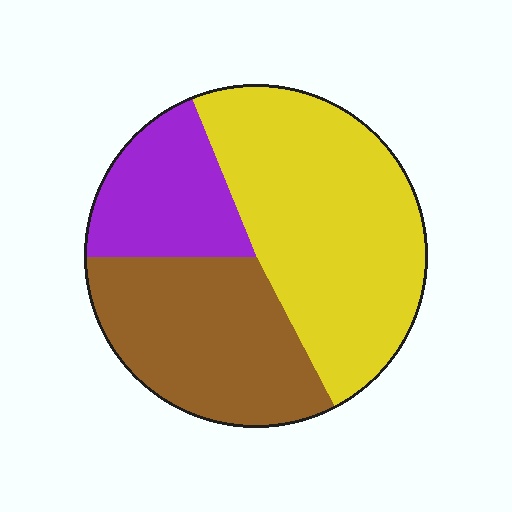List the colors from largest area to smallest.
From largest to smallest: yellow, brown, purple.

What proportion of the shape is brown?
Brown covers 33% of the shape.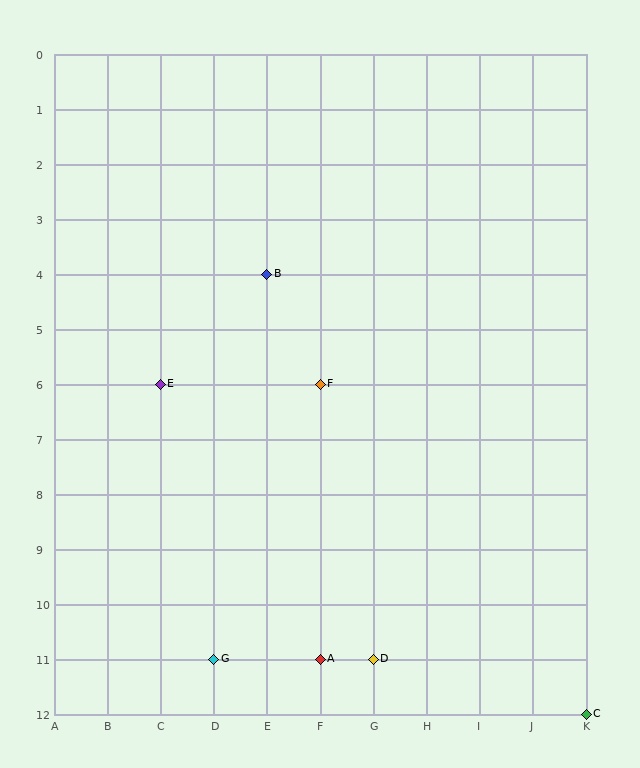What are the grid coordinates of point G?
Point G is at grid coordinates (D, 11).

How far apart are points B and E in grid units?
Points B and E are 2 columns and 2 rows apart (about 2.8 grid units diagonally).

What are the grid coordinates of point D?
Point D is at grid coordinates (G, 11).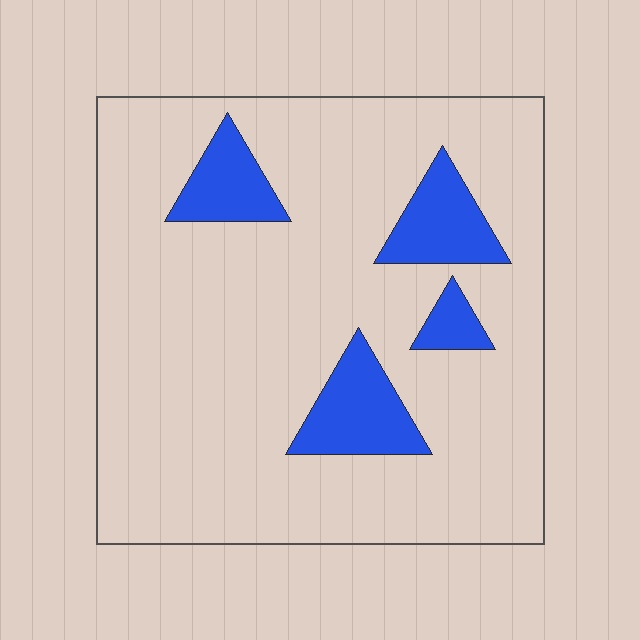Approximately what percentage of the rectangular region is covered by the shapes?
Approximately 15%.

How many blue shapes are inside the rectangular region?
4.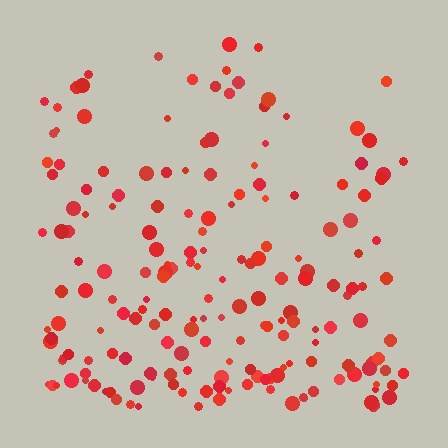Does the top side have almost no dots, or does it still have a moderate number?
Still a moderate number, just noticeably fewer than the bottom.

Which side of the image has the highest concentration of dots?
The bottom.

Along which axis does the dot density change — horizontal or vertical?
Vertical.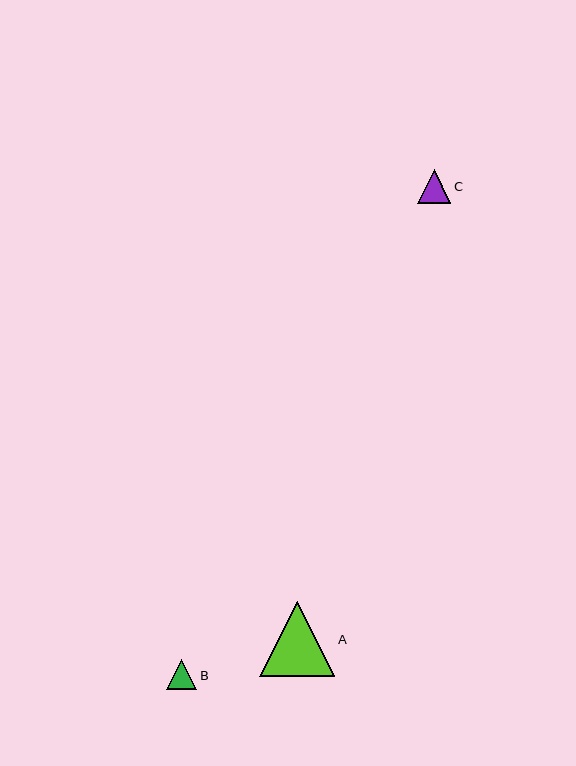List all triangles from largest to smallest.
From largest to smallest: A, C, B.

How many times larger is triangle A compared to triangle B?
Triangle A is approximately 2.5 times the size of triangle B.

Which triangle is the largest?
Triangle A is the largest with a size of approximately 75 pixels.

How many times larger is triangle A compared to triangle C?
Triangle A is approximately 2.2 times the size of triangle C.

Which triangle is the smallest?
Triangle B is the smallest with a size of approximately 30 pixels.